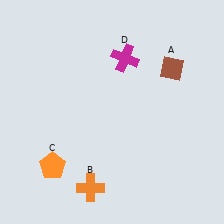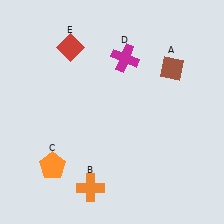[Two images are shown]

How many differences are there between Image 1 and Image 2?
There is 1 difference between the two images.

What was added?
A red diamond (E) was added in Image 2.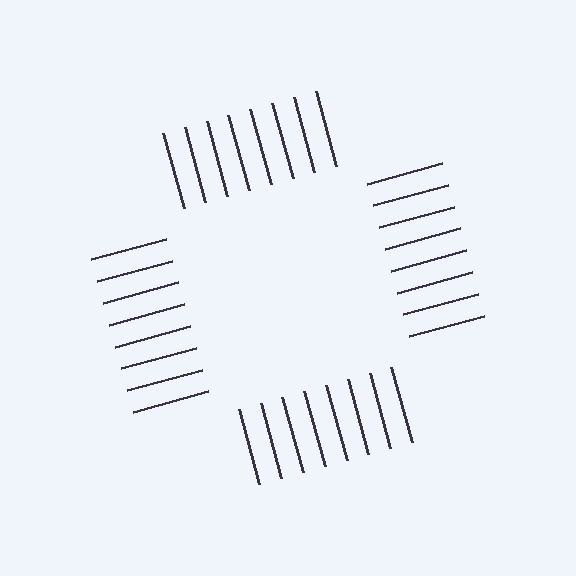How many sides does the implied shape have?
4 sides — the line-ends trace a square.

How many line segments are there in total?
32 — 8 along each of the 4 edges.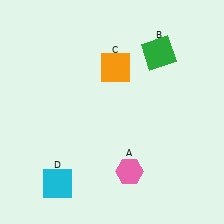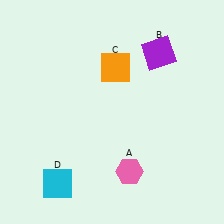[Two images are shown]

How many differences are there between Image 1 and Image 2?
There is 1 difference between the two images.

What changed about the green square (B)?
In Image 1, B is green. In Image 2, it changed to purple.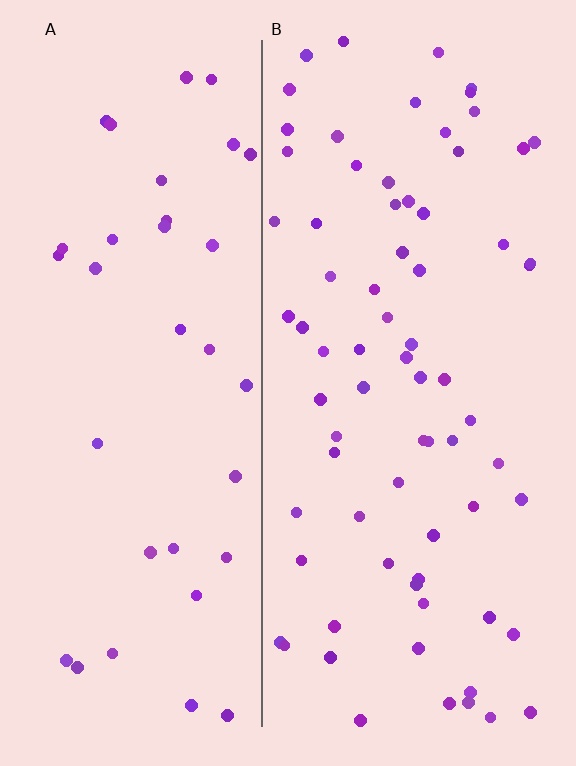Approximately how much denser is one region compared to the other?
Approximately 2.0× — region B over region A.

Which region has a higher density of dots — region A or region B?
B (the right).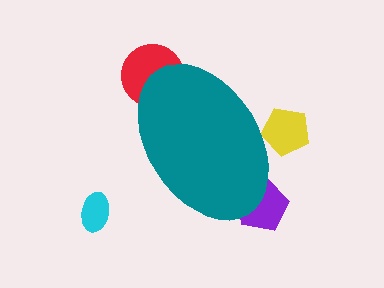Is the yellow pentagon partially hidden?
Yes, the yellow pentagon is partially hidden behind the teal ellipse.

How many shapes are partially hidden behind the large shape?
3 shapes are partially hidden.